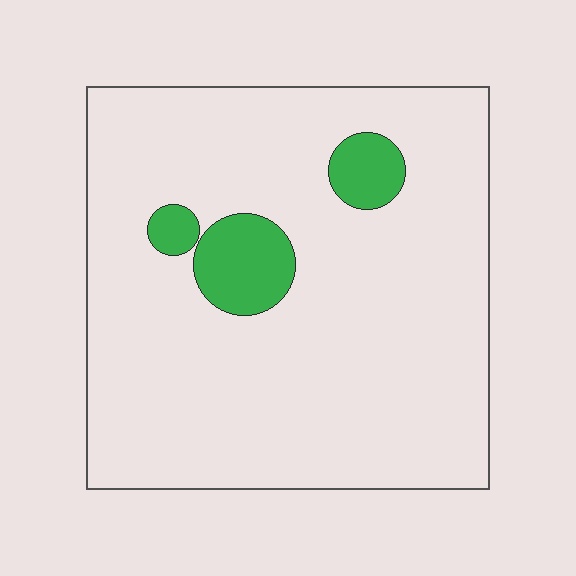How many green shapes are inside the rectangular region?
3.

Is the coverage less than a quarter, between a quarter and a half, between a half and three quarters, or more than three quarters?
Less than a quarter.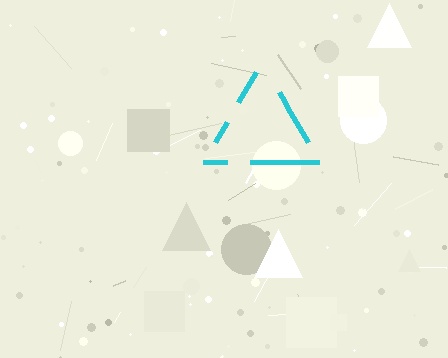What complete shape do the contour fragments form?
The contour fragments form a triangle.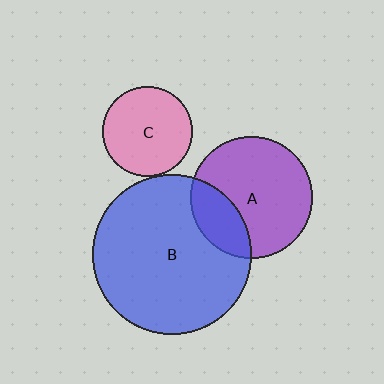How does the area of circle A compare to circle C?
Approximately 1.8 times.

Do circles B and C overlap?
Yes.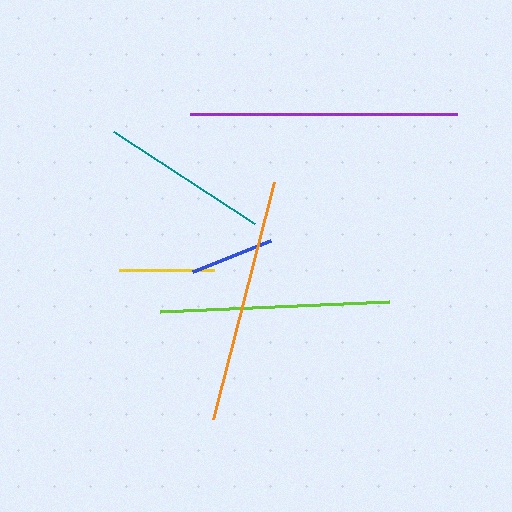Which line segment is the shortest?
The blue line is the shortest at approximately 84 pixels.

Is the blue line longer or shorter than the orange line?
The orange line is longer than the blue line.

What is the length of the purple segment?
The purple segment is approximately 267 pixels long.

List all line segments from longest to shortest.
From longest to shortest: purple, orange, lime, teal, yellow, blue.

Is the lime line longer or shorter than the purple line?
The purple line is longer than the lime line.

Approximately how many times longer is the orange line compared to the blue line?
The orange line is approximately 2.9 times the length of the blue line.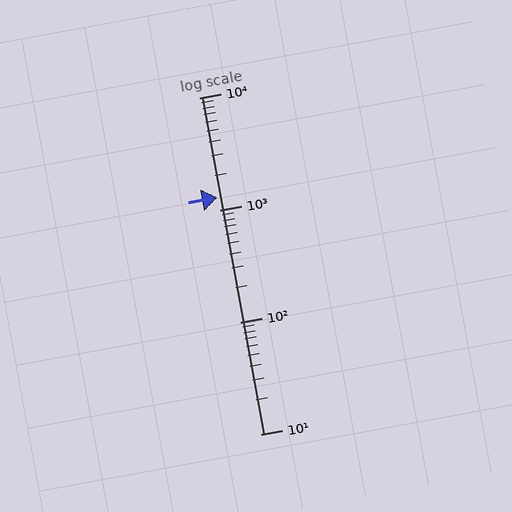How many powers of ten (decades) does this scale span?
The scale spans 3 decades, from 10 to 10000.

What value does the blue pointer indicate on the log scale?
The pointer indicates approximately 1300.